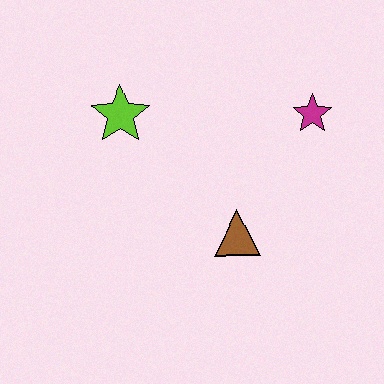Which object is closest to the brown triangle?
The magenta star is closest to the brown triangle.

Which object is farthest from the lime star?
The magenta star is farthest from the lime star.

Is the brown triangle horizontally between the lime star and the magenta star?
Yes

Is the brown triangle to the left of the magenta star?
Yes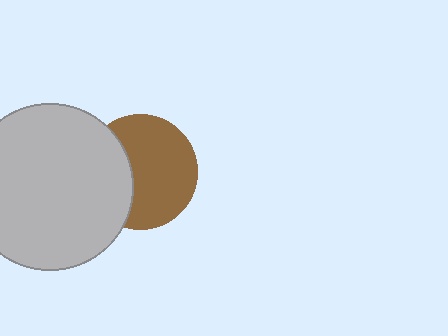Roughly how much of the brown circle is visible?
Most of it is visible (roughly 65%).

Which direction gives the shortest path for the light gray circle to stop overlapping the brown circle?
Moving left gives the shortest separation.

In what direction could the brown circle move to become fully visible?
The brown circle could move right. That would shift it out from behind the light gray circle entirely.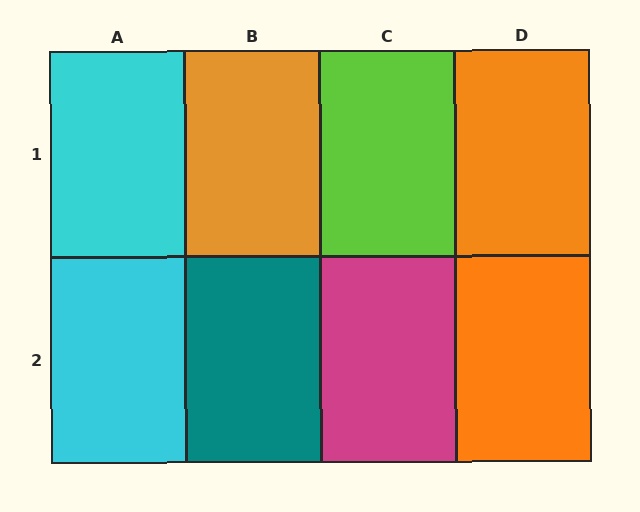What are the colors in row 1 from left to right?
Cyan, orange, lime, orange.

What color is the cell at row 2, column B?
Teal.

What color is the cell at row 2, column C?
Magenta.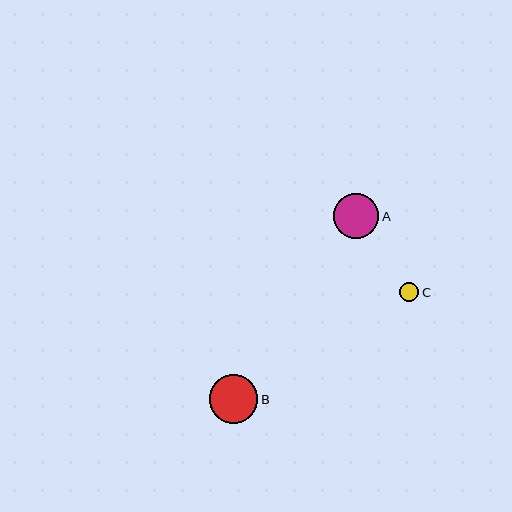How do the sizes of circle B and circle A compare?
Circle B and circle A are approximately the same size.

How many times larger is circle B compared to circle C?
Circle B is approximately 2.5 times the size of circle C.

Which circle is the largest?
Circle B is the largest with a size of approximately 49 pixels.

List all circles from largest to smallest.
From largest to smallest: B, A, C.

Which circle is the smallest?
Circle C is the smallest with a size of approximately 20 pixels.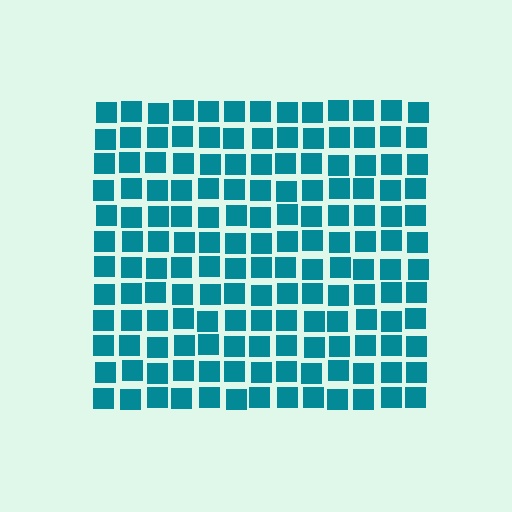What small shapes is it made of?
It is made of small squares.